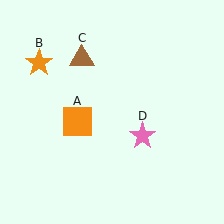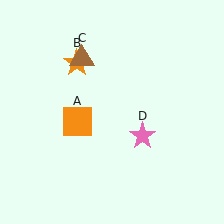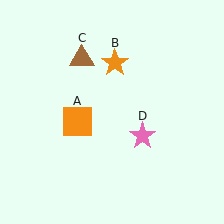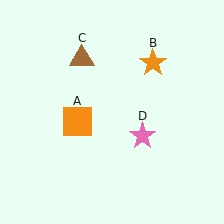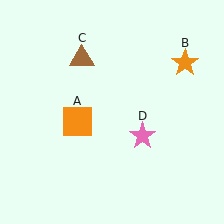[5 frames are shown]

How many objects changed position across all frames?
1 object changed position: orange star (object B).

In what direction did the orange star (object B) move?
The orange star (object B) moved right.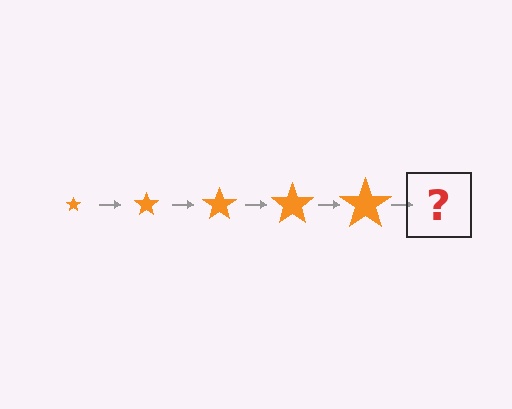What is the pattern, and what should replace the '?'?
The pattern is that the star gets progressively larger each step. The '?' should be an orange star, larger than the previous one.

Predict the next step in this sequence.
The next step is an orange star, larger than the previous one.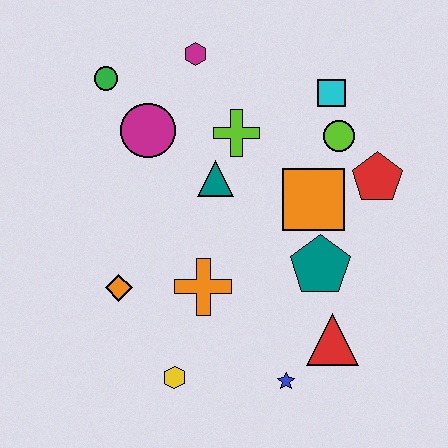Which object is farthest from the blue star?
The green circle is farthest from the blue star.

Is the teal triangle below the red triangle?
No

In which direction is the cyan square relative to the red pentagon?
The cyan square is above the red pentagon.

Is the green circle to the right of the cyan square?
No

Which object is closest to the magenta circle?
The green circle is closest to the magenta circle.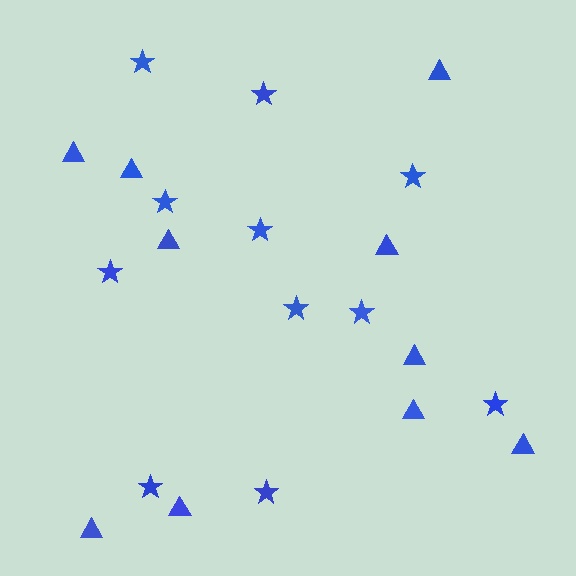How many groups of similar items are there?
There are 2 groups: one group of stars (11) and one group of triangles (10).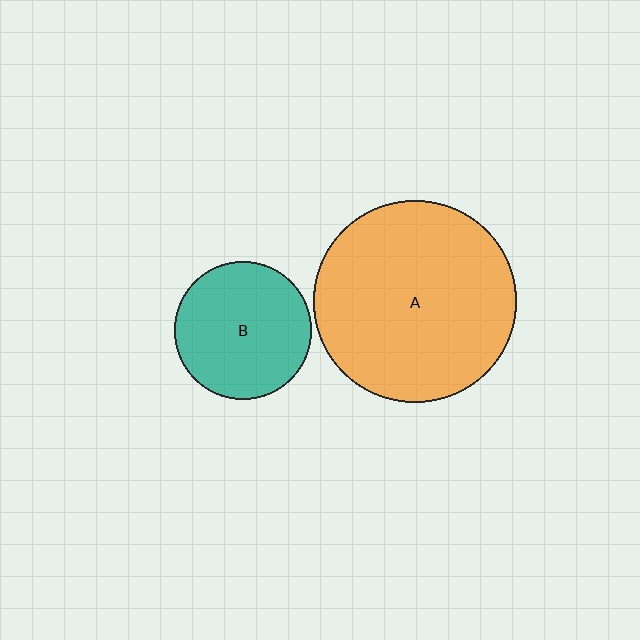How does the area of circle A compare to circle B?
Approximately 2.2 times.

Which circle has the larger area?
Circle A (orange).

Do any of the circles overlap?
No, none of the circles overlap.